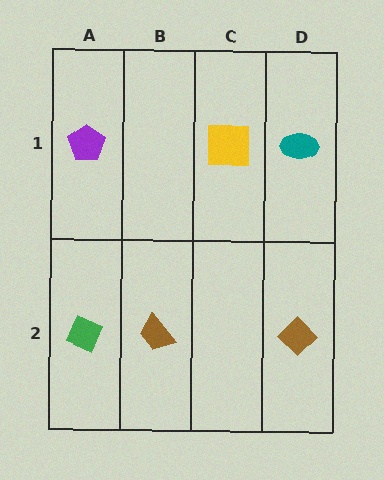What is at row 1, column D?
A teal ellipse.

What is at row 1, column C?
A yellow square.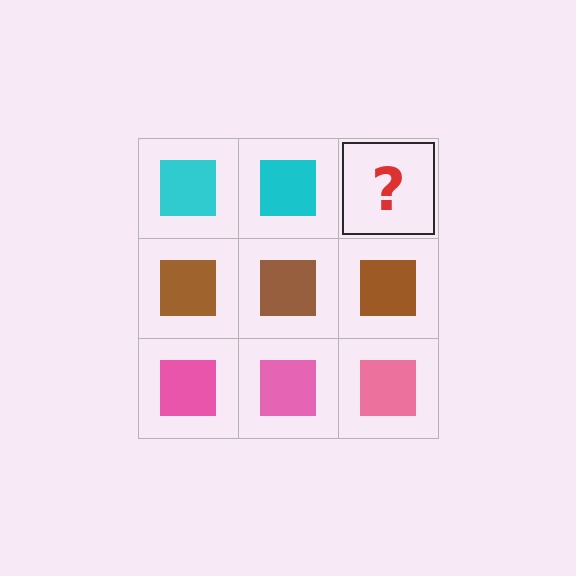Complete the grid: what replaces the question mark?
The question mark should be replaced with a cyan square.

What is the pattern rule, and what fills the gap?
The rule is that each row has a consistent color. The gap should be filled with a cyan square.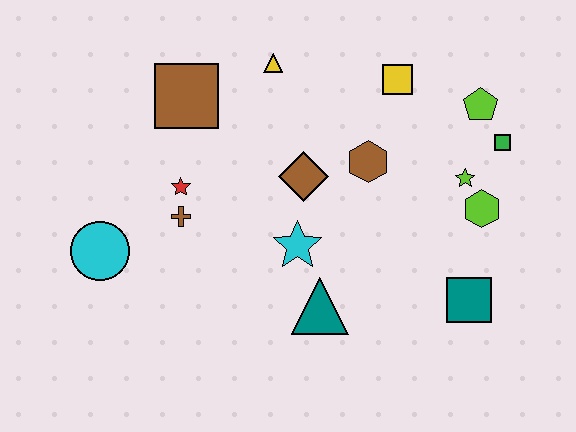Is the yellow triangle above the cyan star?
Yes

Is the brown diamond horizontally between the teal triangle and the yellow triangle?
Yes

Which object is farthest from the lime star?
The cyan circle is farthest from the lime star.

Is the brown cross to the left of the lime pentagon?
Yes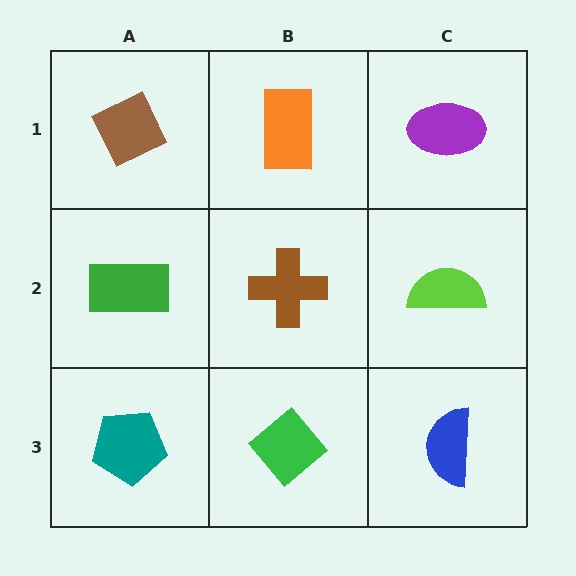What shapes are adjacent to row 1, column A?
A green rectangle (row 2, column A), an orange rectangle (row 1, column B).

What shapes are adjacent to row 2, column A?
A brown diamond (row 1, column A), a teal pentagon (row 3, column A), a brown cross (row 2, column B).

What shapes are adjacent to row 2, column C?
A purple ellipse (row 1, column C), a blue semicircle (row 3, column C), a brown cross (row 2, column B).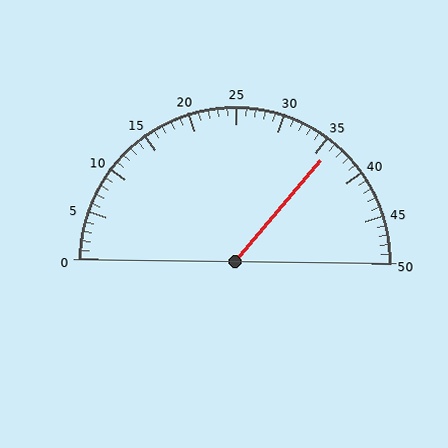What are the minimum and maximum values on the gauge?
The gauge ranges from 0 to 50.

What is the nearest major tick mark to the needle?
The nearest major tick mark is 35.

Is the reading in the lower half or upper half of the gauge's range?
The reading is in the upper half of the range (0 to 50).